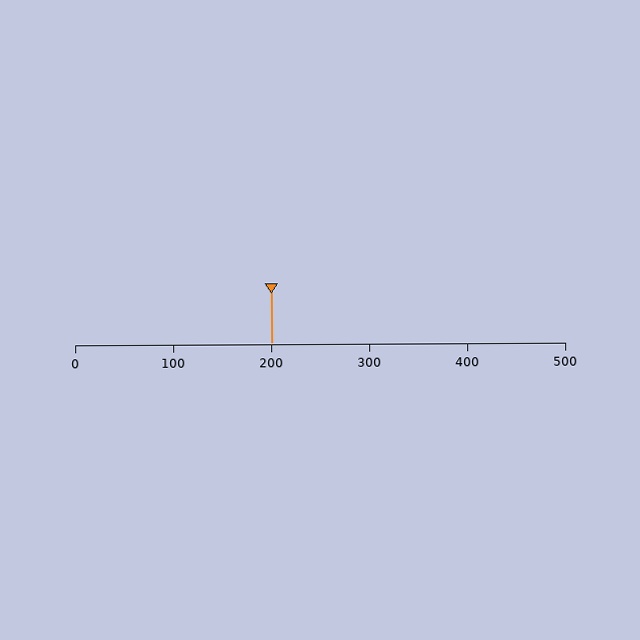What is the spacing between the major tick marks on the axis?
The major ticks are spaced 100 apart.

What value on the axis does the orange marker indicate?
The marker indicates approximately 200.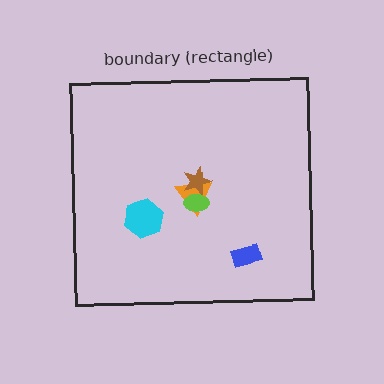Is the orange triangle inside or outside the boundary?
Inside.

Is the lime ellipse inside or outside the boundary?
Inside.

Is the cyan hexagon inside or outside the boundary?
Inside.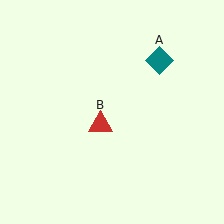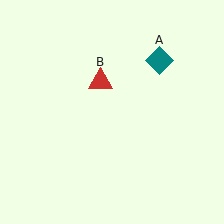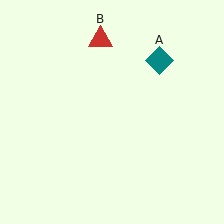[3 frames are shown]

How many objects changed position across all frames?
1 object changed position: red triangle (object B).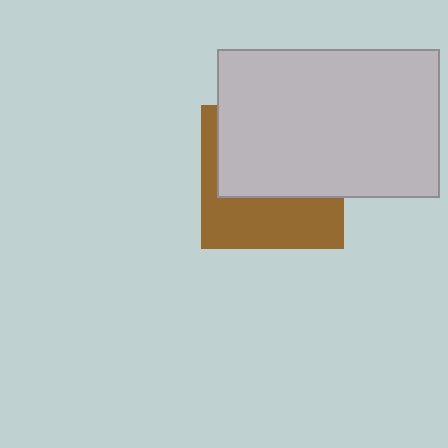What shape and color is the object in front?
The object in front is a light gray rectangle.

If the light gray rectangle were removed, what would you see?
You would see the complete brown square.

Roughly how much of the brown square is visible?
A small part of it is visible (roughly 43%).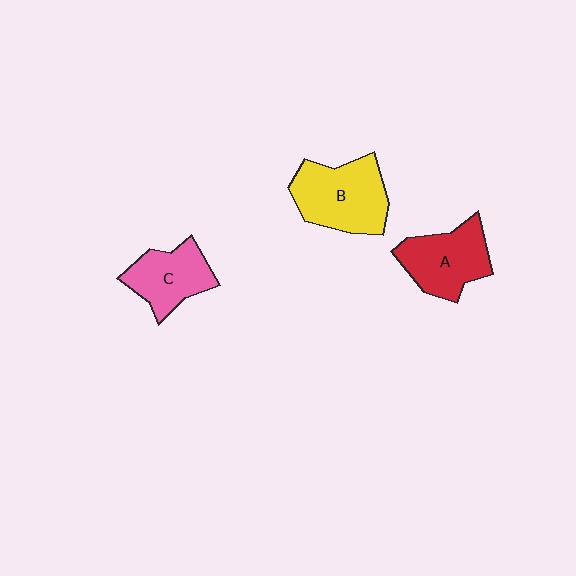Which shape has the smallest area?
Shape C (pink).